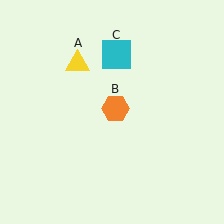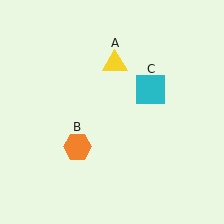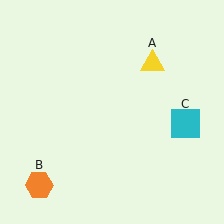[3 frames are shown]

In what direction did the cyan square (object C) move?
The cyan square (object C) moved down and to the right.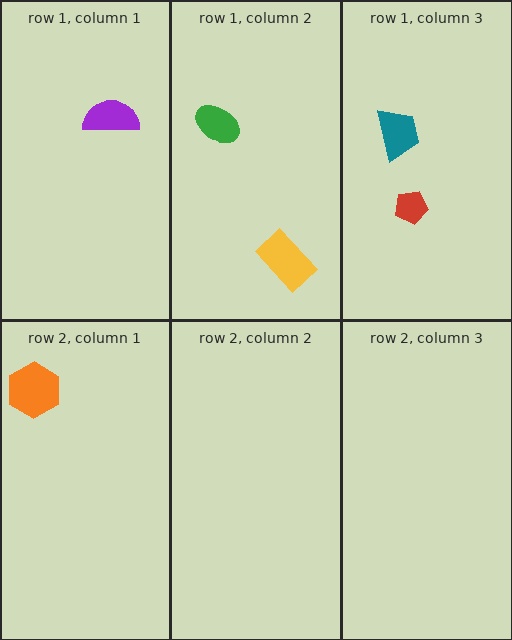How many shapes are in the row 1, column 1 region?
1.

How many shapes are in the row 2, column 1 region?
1.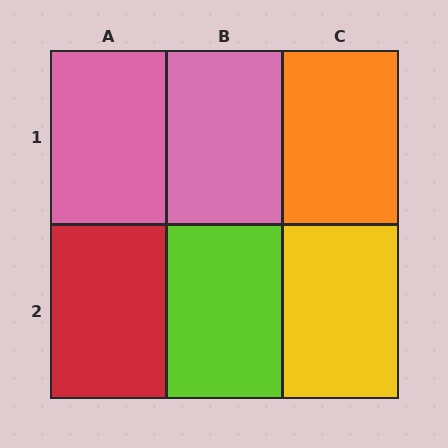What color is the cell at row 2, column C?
Yellow.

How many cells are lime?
1 cell is lime.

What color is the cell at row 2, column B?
Lime.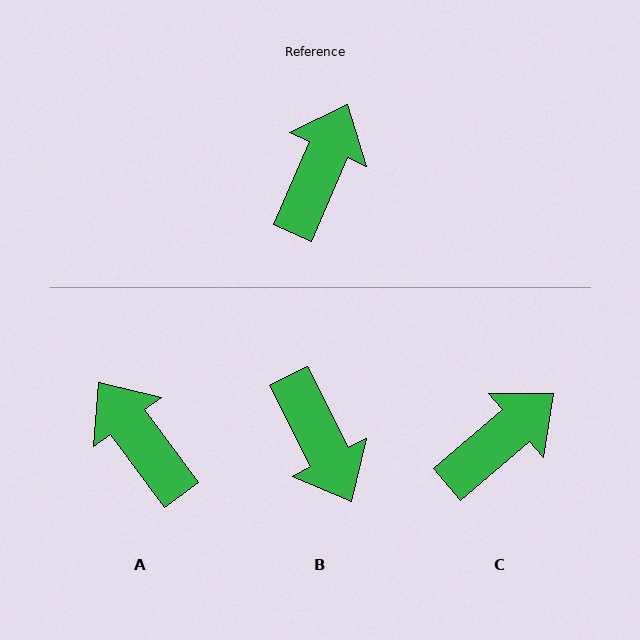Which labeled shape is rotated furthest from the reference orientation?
B, about 130 degrees away.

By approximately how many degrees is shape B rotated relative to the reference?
Approximately 130 degrees clockwise.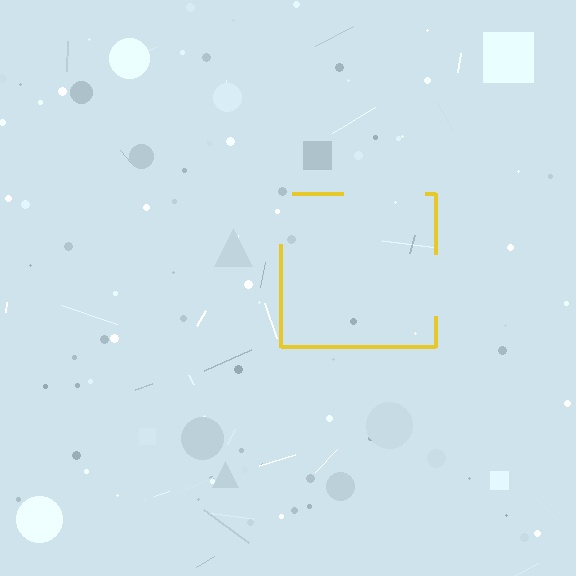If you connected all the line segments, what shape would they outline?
They would outline a square.